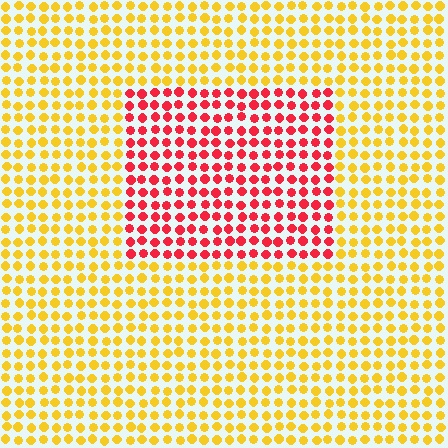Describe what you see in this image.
The image is filled with small yellow elements in a uniform arrangement. A rectangle-shaped region is visible where the elements are tinted to a slightly different hue, forming a subtle color boundary.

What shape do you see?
I see a rectangle.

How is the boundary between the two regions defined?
The boundary is defined purely by a slight shift in hue (about 56 degrees). Spacing, size, and orientation are identical on both sides.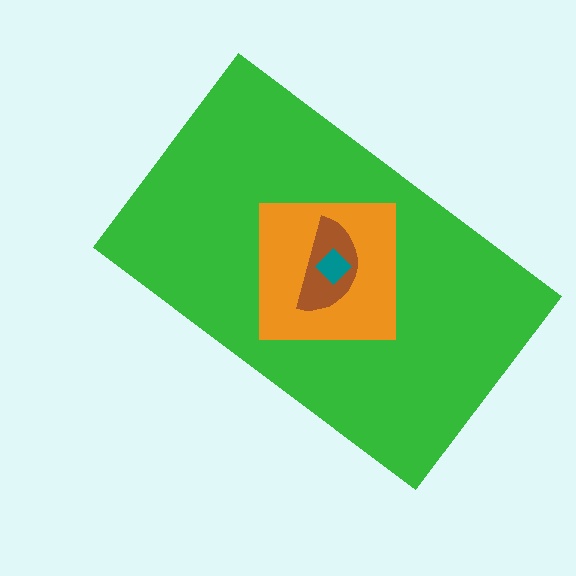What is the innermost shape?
The teal diamond.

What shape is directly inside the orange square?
The brown semicircle.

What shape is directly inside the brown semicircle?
The teal diamond.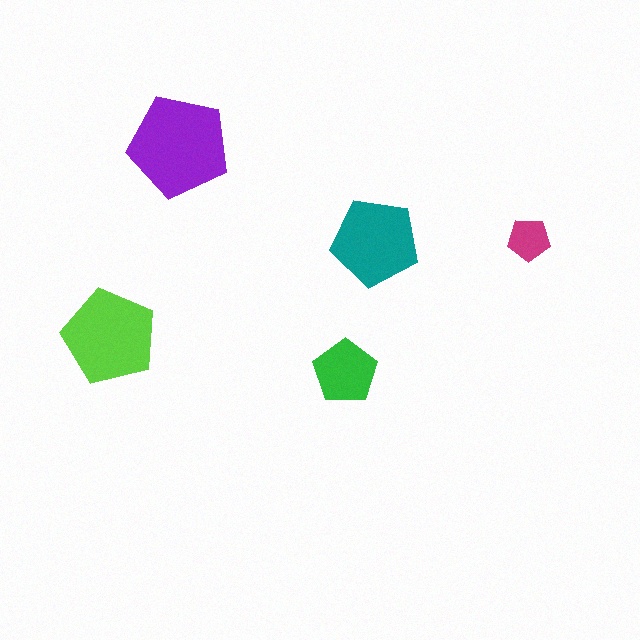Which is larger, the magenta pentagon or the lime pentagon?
The lime one.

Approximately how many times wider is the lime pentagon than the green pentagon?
About 1.5 times wider.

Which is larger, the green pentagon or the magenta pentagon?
The green one.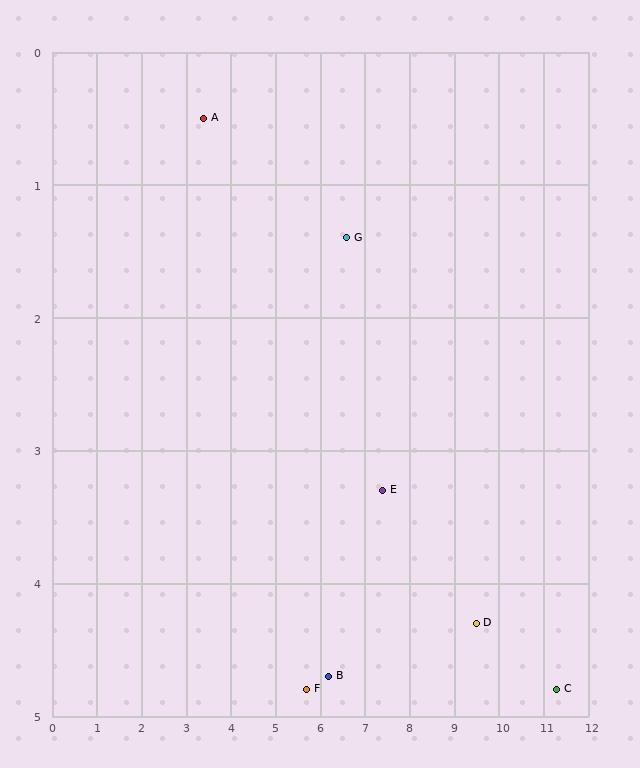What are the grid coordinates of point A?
Point A is at approximately (3.4, 0.5).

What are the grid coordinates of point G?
Point G is at approximately (6.6, 1.4).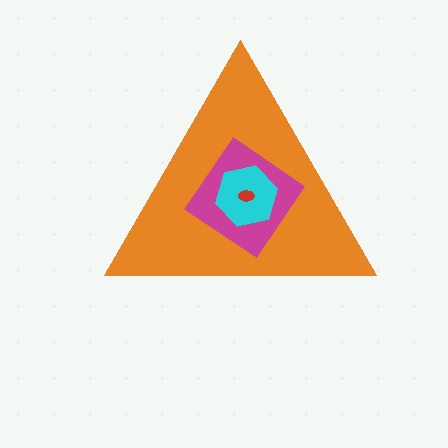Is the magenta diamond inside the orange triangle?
Yes.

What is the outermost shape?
The orange triangle.